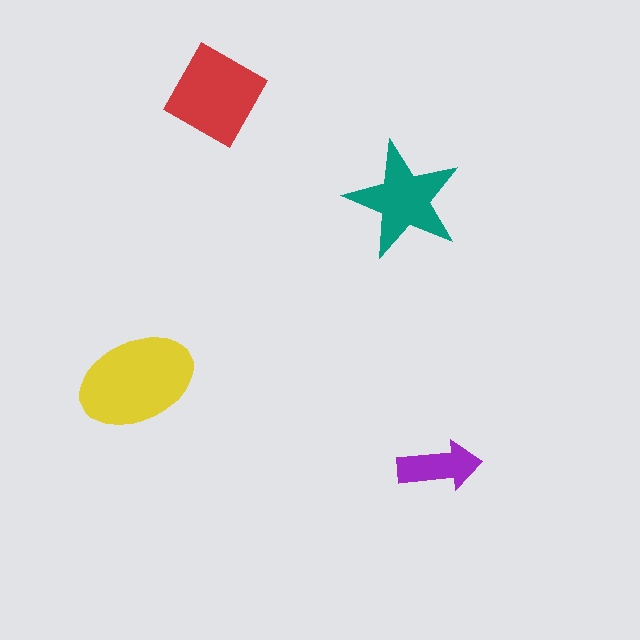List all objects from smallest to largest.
The purple arrow, the teal star, the red diamond, the yellow ellipse.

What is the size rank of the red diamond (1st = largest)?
2nd.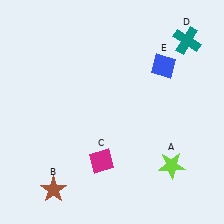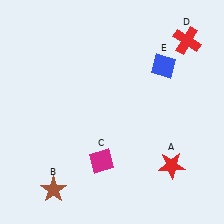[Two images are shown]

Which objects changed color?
A changed from lime to red. D changed from teal to red.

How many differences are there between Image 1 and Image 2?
There are 2 differences between the two images.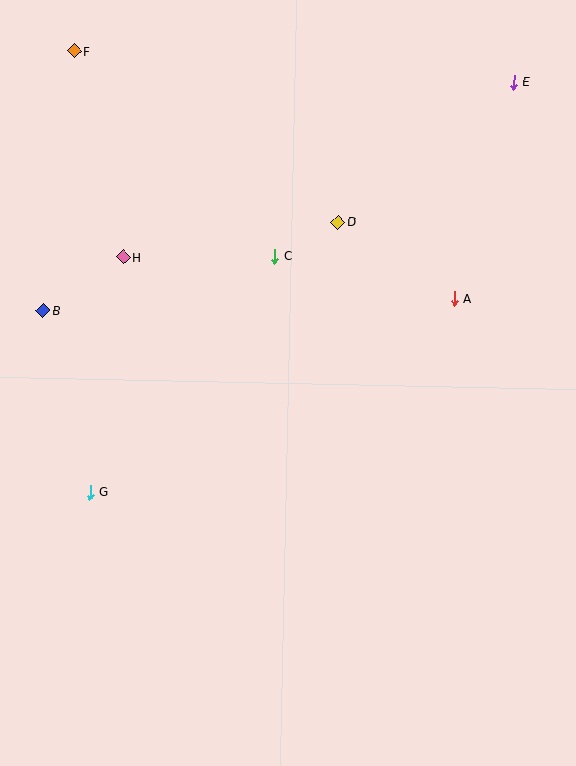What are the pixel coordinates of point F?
Point F is at (74, 51).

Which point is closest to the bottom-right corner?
Point A is closest to the bottom-right corner.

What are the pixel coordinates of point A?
Point A is at (454, 298).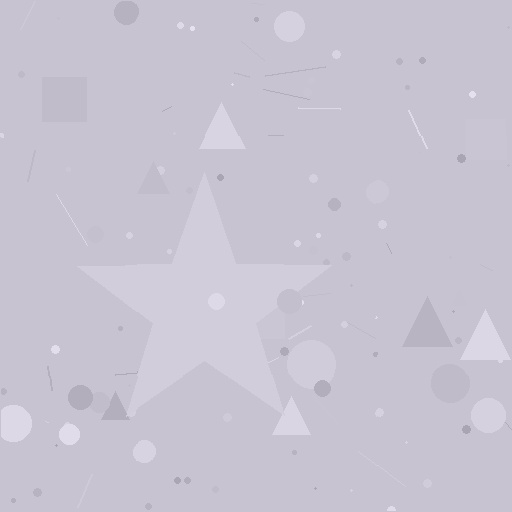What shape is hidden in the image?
A star is hidden in the image.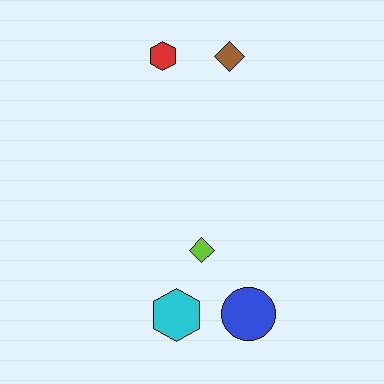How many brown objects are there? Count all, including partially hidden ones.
There is 1 brown object.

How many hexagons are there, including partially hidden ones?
There are 2 hexagons.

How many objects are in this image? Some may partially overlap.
There are 5 objects.